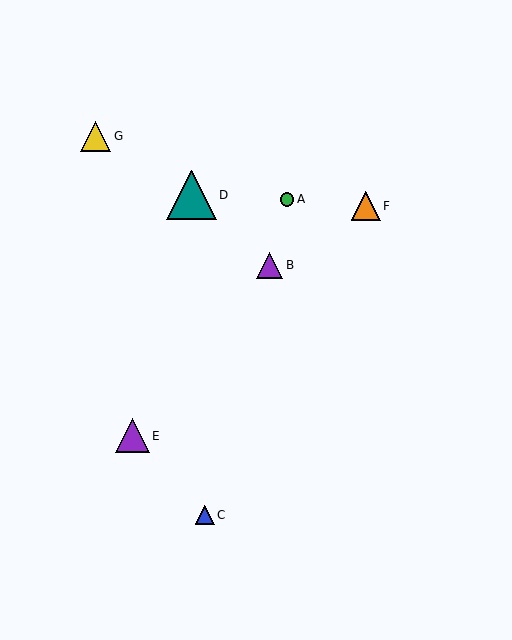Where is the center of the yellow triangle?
The center of the yellow triangle is at (95, 136).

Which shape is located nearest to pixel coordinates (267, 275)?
The purple triangle (labeled B) at (270, 265) is nearest to that location.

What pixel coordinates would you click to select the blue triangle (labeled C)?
Click at (205, 515) to select the blue triangle C.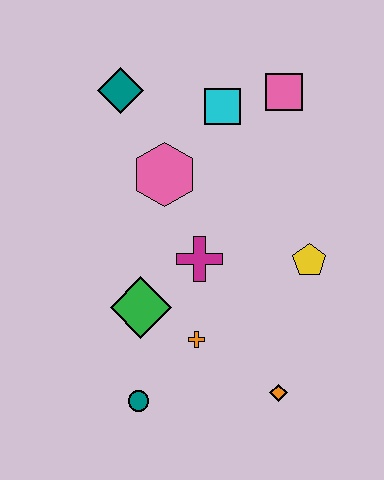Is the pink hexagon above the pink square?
No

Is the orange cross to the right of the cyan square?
No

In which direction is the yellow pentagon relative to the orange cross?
The yellow pentagon is to the right of the orange cross.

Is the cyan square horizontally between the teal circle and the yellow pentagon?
Yes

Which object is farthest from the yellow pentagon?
The teal diamond is farthest from the yellow pentagon.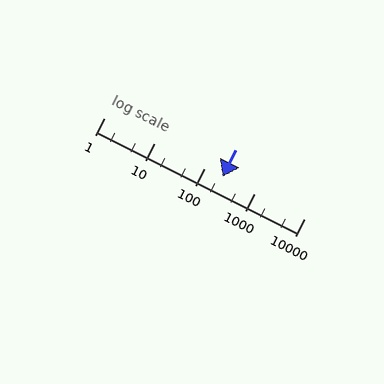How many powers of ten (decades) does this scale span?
The scale spans 4 decades, from 1 to 10000.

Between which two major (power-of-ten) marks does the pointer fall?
The pointer is between 100 and 1000.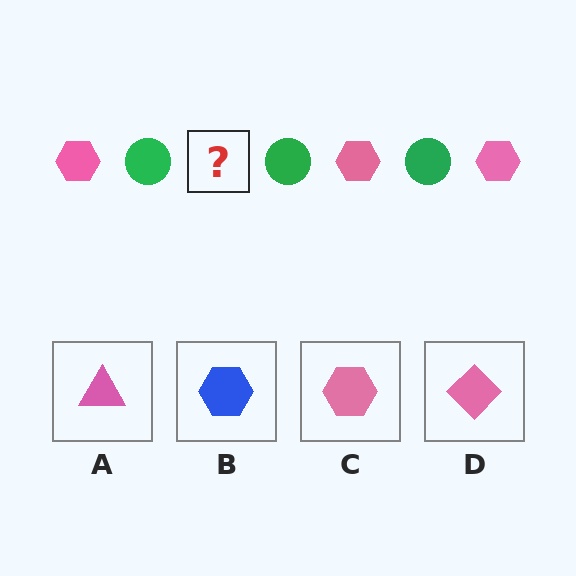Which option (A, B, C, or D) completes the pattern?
C.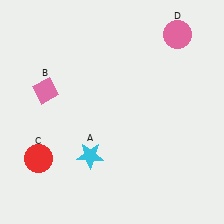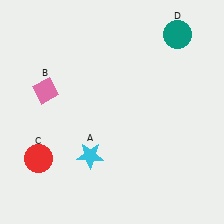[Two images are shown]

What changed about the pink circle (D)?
In Image 1, D is pink. In Image 2, it changed to teal.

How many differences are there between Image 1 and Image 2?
There is 1 difference between the two images.